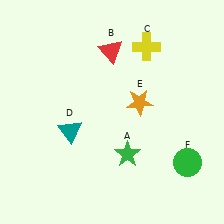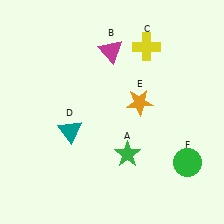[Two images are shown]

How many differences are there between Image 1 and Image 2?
There is 1 difference between the two images.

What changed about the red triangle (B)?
In Image 1, B is red. In Image 2, it changed to magenta.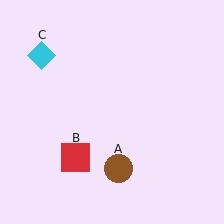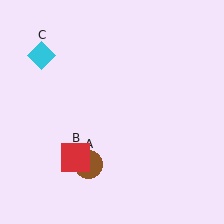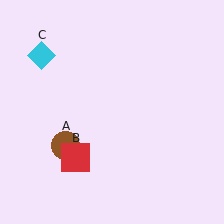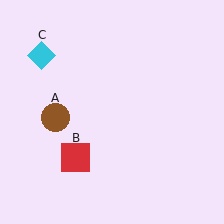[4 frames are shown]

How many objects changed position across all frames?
1 object changed position: brown circle (object A).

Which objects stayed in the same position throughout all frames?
Red square (object B) and cyan diamond (object C) remained stationary.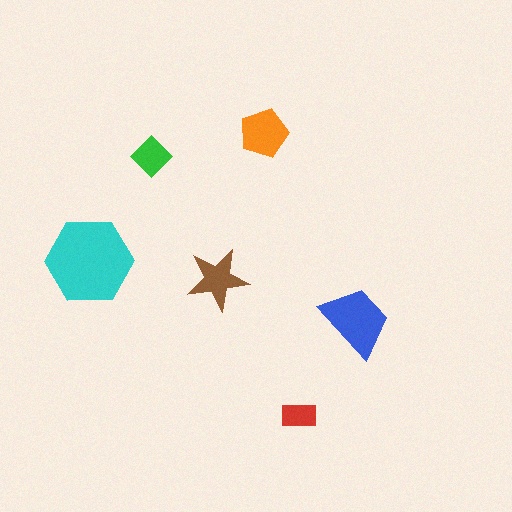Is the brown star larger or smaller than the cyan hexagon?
Smaller.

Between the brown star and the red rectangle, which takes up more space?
The brown star.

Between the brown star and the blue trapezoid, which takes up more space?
The blue trapezoid.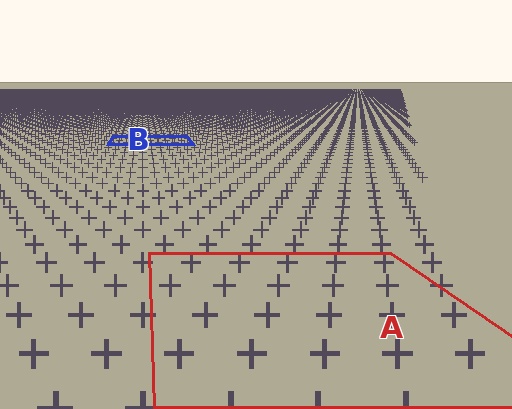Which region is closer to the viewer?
Region A is closer. The texture elements there are larger and more spread out.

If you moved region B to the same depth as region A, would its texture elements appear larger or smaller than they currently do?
They would appear larger. At a closer depth, the same texture elements are projected at a bigger on-screen size.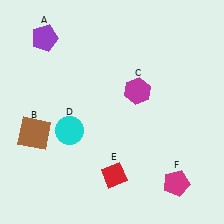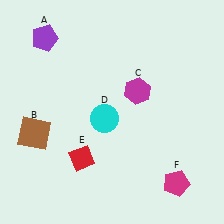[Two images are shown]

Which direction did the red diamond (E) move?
The red diamond (E) moved left.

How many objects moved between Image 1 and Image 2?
2 objects moved between the two images.